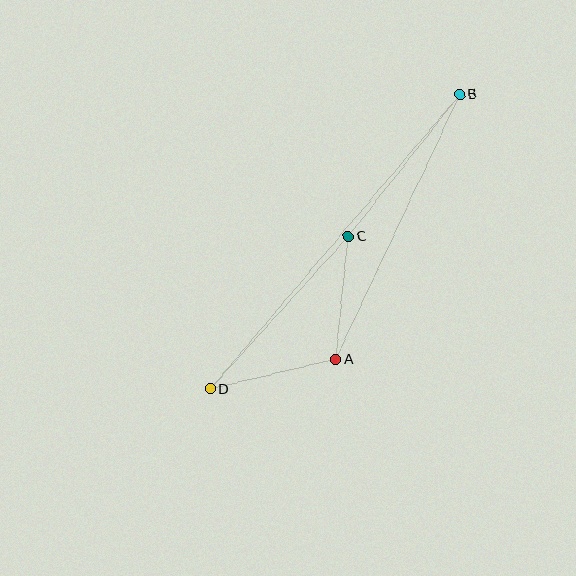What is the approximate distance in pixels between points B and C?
The distance between B and C is approximately 181 pixels.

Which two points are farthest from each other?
Points B and D are farthest from each other.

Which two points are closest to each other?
Points A and C are closest to each other.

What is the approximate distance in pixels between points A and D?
The distance between A and D is approximately 129 pixels.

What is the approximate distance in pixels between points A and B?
The distance between A and B is approximately 293 pixels.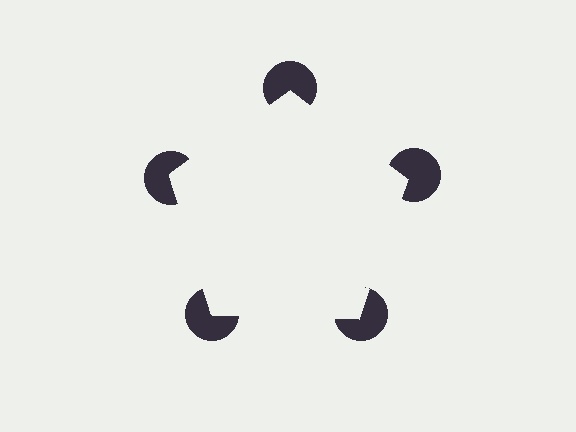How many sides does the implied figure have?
5 sides.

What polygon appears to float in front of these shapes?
An illusory pentagon — its edges are inferred from the aligned wedge cuts in the pac-man discs, not physically drawn.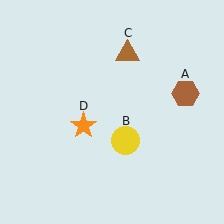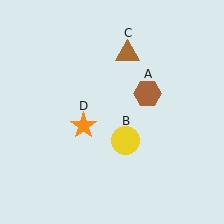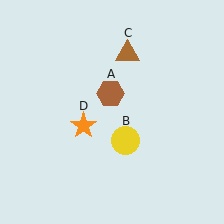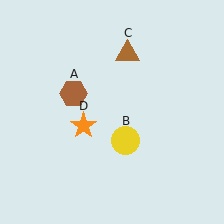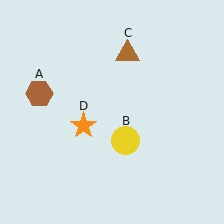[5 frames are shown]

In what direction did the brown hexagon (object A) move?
The brown hexagon (object A) moved left.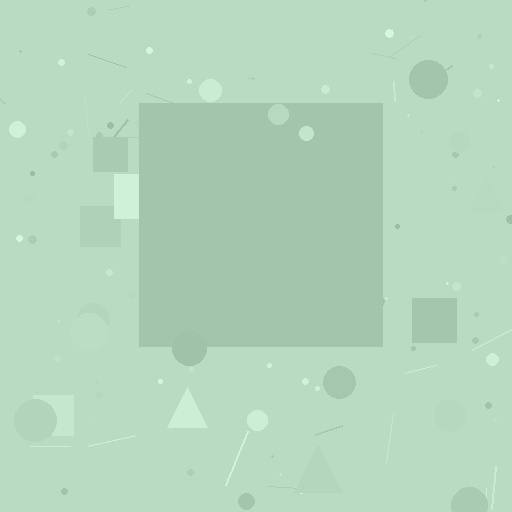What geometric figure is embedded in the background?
A square is embedded in the background.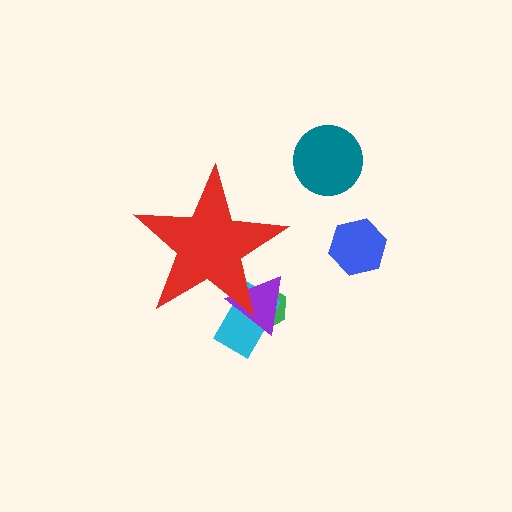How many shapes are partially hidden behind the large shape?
3 shapes are partially hidden.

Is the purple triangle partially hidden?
Yes, the purple triangle is partially hidden behind the red star.